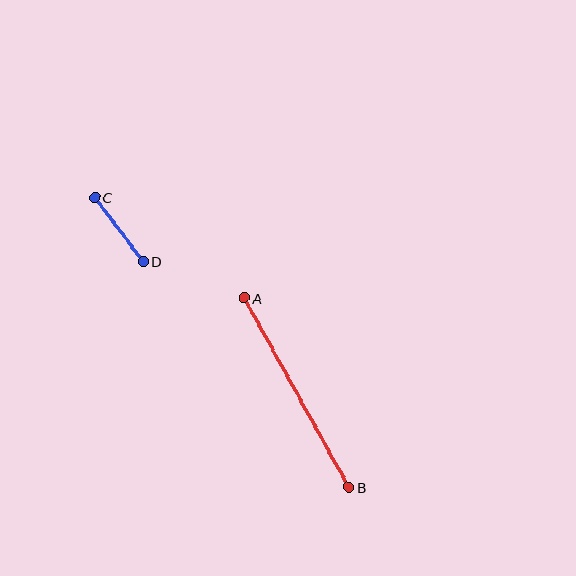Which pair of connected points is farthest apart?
Points A and B are farthest apart.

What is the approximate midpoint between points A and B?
The midpoint is at approximately (297, 393) pixels.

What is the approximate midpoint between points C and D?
The midpoint is at approximately (119, 230) pixels.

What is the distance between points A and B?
The distance is approximately 216 pixels.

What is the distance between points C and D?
The distance is approximately 80 pixels.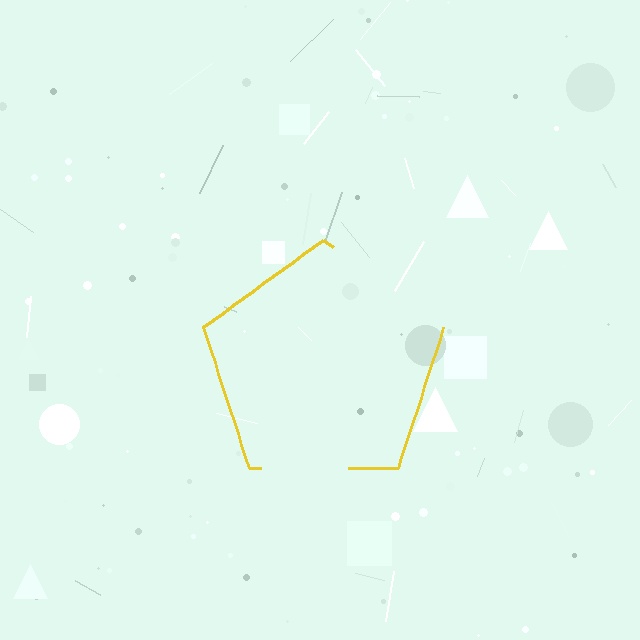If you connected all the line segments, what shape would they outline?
They would outline a pentagon.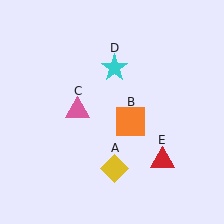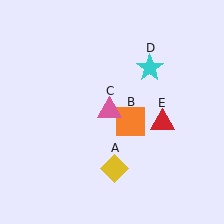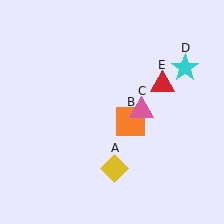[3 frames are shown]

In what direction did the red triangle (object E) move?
The red triangle (object E) moved up.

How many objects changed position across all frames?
3 objects changed position: pink triangle (object C), cyan star (object D), red triangle (object E).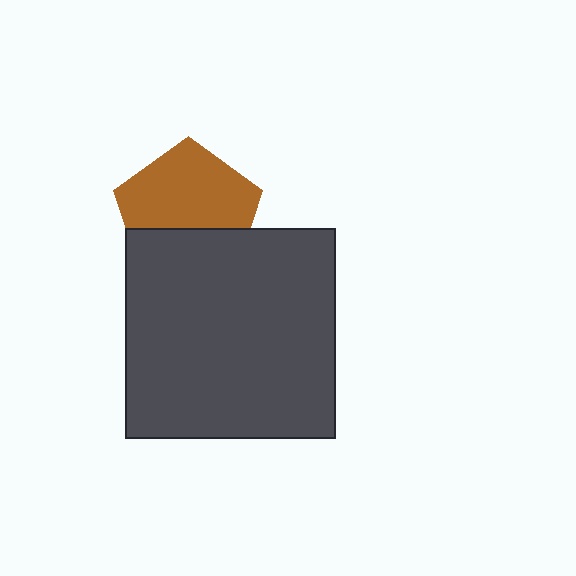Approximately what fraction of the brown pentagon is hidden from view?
Roughly 37% of the brown pentagon is hidden behind the dark gray square.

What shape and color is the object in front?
The object in front is a dark gray square.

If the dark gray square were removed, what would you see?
You would see the complete brown pentagon.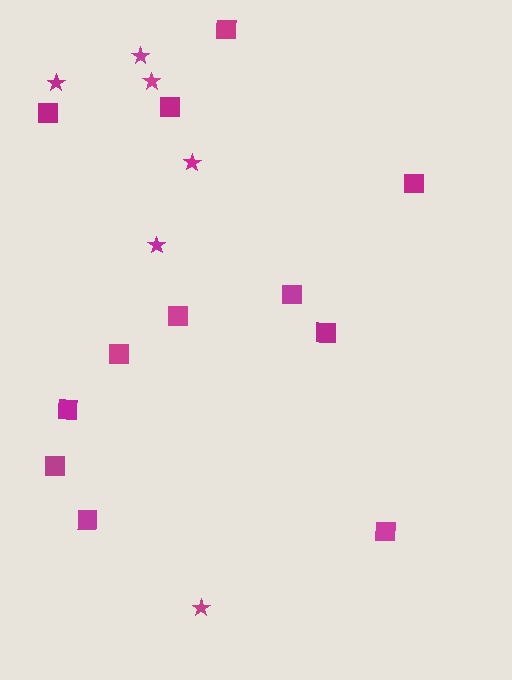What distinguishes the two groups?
There are 2 groups: one group of stars (6) and one group of squares (12).